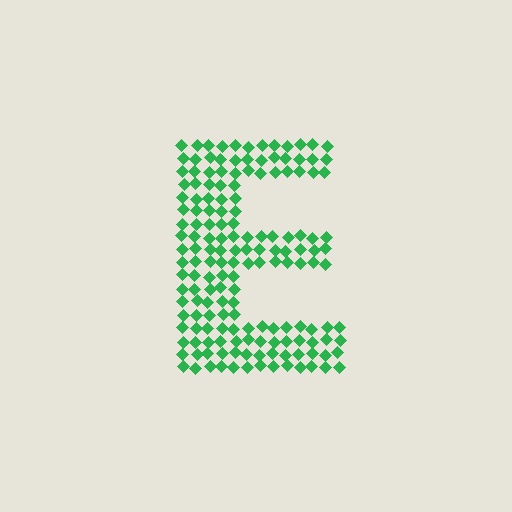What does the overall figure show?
The overall figure shows the letter E.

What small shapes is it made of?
It is made of small diamonds.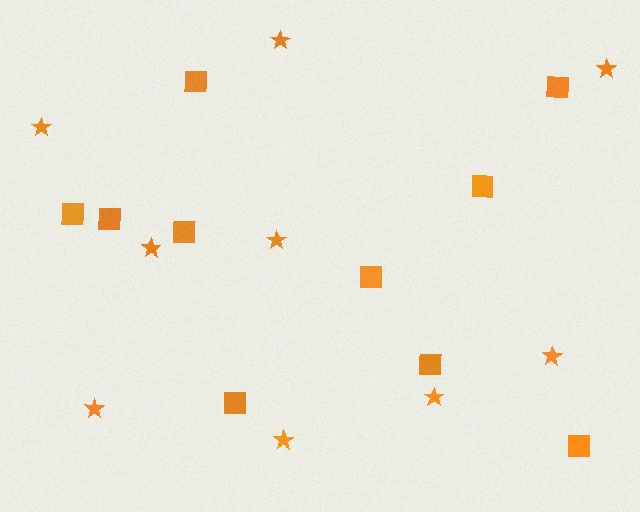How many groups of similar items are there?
There are 2 groups: one group of stars (9) and one group of squares (10).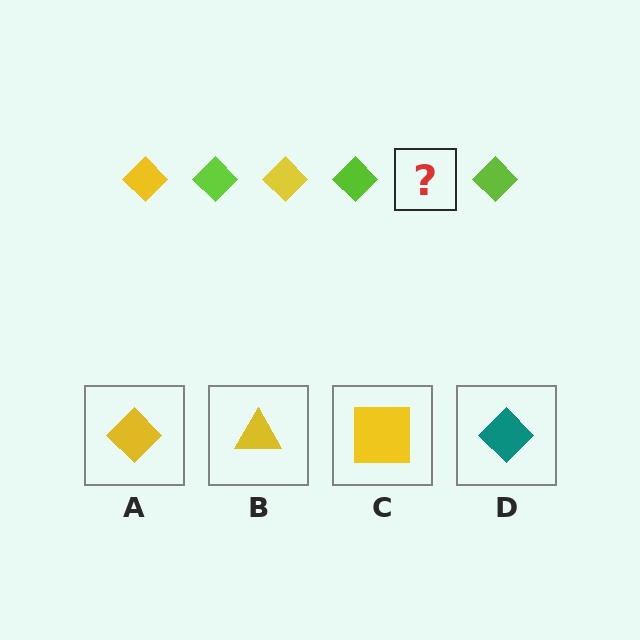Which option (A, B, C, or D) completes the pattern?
A.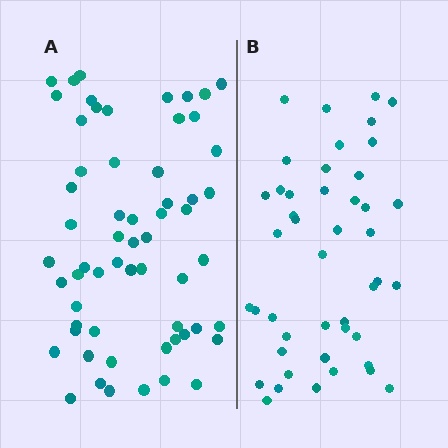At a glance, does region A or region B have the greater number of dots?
Region A (the left region) has more dots.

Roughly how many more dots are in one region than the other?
Region A has approximately 15 more dots than region B.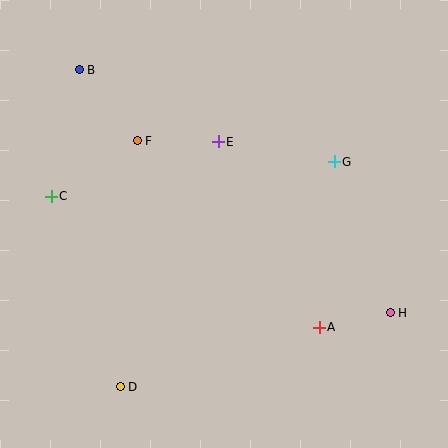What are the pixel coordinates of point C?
Point C is at (51, 196).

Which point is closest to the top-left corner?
Point B is closest to the top-left corner.